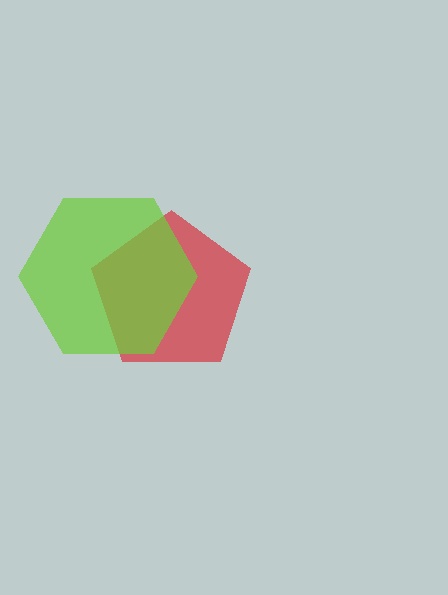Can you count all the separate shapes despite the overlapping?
Yes, there are 2 separate shapes.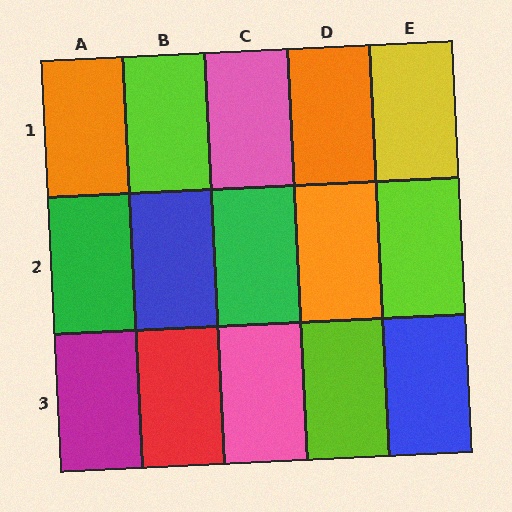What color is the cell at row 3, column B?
Red.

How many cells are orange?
3 cells are orange.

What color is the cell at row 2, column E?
Lime.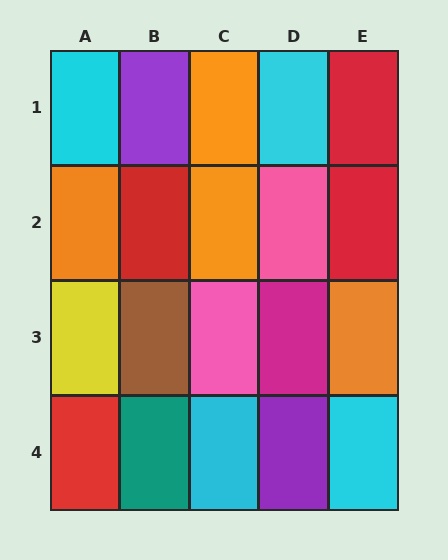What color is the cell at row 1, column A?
Cyan.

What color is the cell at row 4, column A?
Red.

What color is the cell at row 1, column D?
Cyan.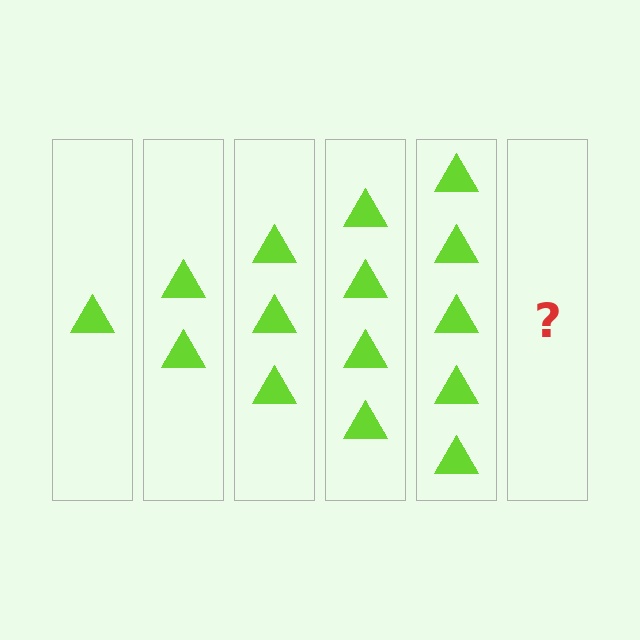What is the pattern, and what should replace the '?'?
The pattern is that each step adds one more triangle. The '?' should be 6 triangles.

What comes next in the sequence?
The next element should be 6 triangles.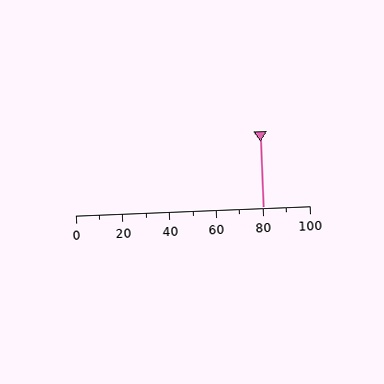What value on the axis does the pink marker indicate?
The marker indicates approximately 80.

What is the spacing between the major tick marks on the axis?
The major ticks are spaced 20 apart.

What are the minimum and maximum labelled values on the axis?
The axis runs from 0 to 100.